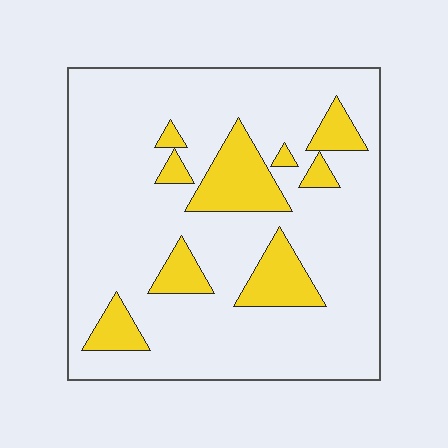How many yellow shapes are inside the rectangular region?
9.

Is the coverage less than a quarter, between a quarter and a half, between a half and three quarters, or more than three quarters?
Less than a quarter.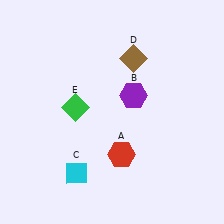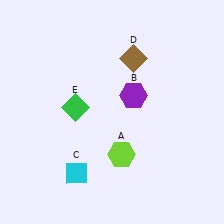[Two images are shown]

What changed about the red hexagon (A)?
In Image 1, A is red. In Image 2, it changed to lime.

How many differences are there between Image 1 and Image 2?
There is 1 difference between the two images.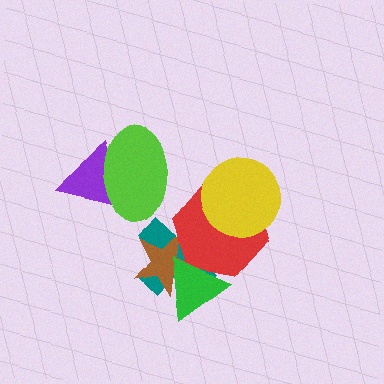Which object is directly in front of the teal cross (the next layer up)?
The brown star is directly in front of the teal cross.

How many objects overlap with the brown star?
3 objects overlap with the brown star.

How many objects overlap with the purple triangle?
1 object overlaps with the purple triangle.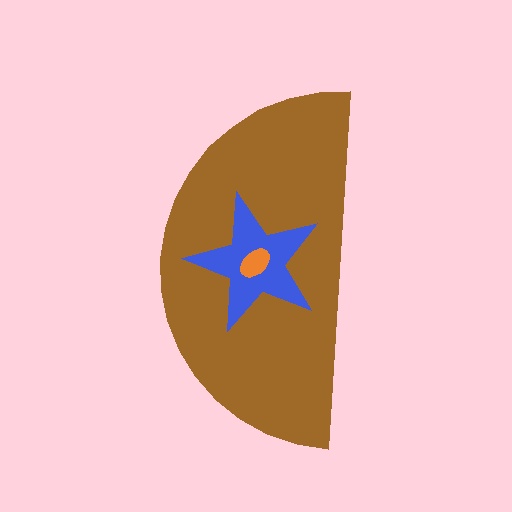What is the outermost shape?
The brown semicircle.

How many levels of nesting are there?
3.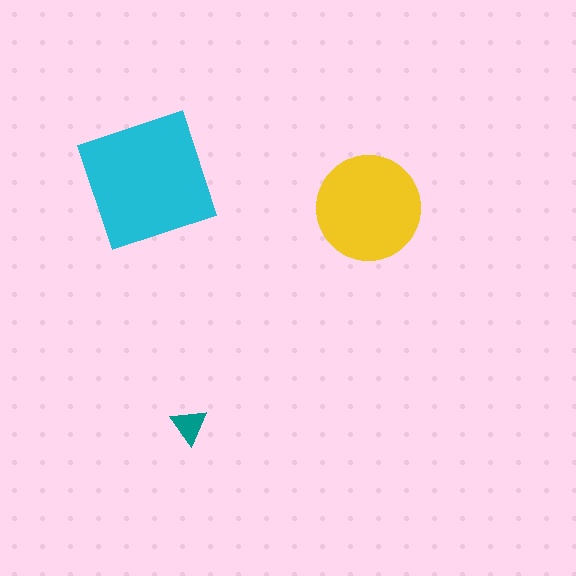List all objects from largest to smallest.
The cyan square, the yellow circle, the teal triangle.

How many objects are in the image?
There are 3 objects in the image.